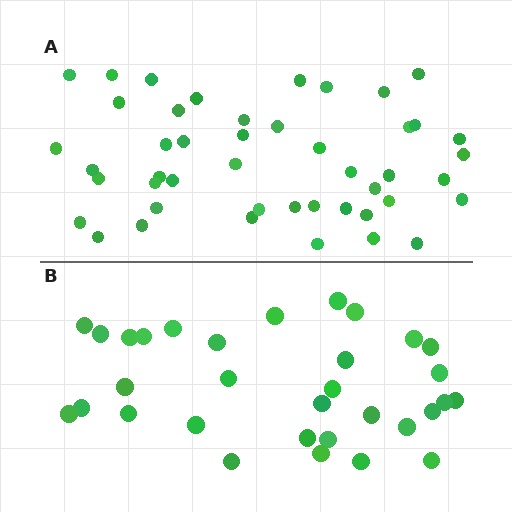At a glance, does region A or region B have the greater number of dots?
Region A (the top region) has more dots.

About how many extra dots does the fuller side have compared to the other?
Region A has approximately 15 more dots than region B.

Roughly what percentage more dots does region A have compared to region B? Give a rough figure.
About 45% more.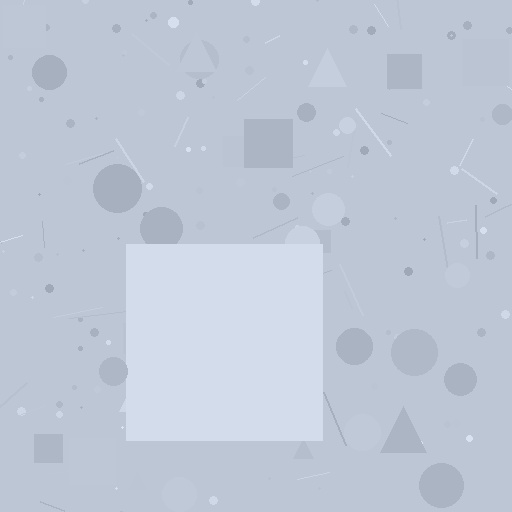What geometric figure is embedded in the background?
A square is embedded in the background.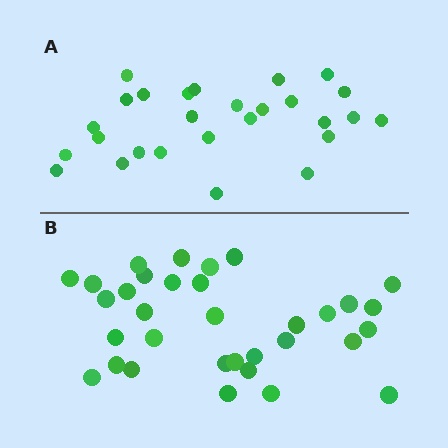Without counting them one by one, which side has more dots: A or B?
Region B (the bottom region) has more dots.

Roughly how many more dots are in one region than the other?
Region B has about 6 more dots than region A.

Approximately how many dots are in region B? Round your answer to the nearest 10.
About 30 dots. (The exact count is 33, which rounds to 30.)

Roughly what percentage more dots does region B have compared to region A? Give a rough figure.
About 20% more.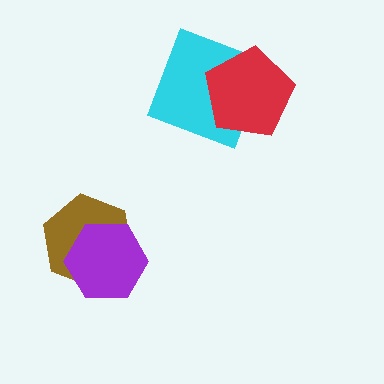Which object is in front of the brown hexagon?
The purple hexagon is in front of the brown hexagon.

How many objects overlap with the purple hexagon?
1 object overlaps with the purple hexagon.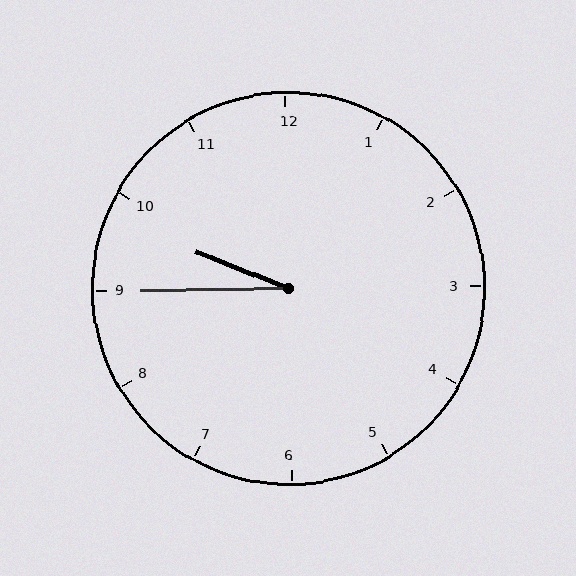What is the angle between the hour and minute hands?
Approximately 22 degrees.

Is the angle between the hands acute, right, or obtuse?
It is acute.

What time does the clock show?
9:45.